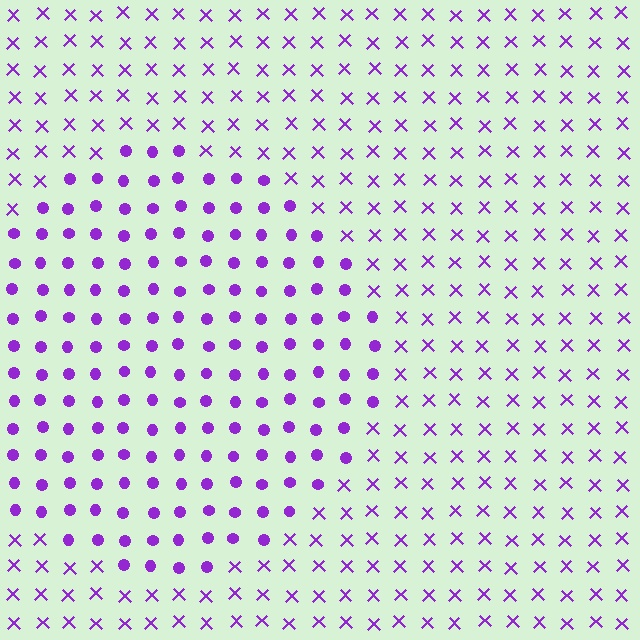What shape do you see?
I see a circle.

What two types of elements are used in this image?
The image uses circles inside the circle region and X marks outside it.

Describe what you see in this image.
The image is filled with small purple elements arranged in a uniform grid. A circle-shaped region contains circles, while the surrounding area contains X marks. The boundary is defined purely by the change in element shape.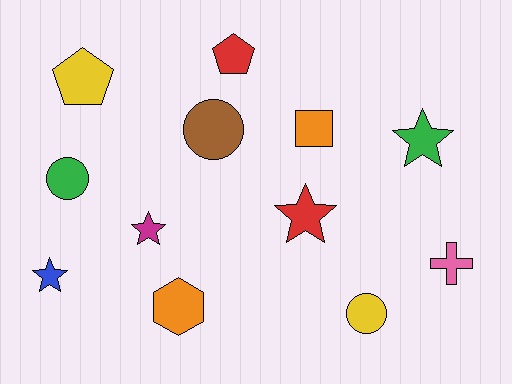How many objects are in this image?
There are 12 objects.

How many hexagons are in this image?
There is 1 hexagon.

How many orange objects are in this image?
There are 2 orange objects.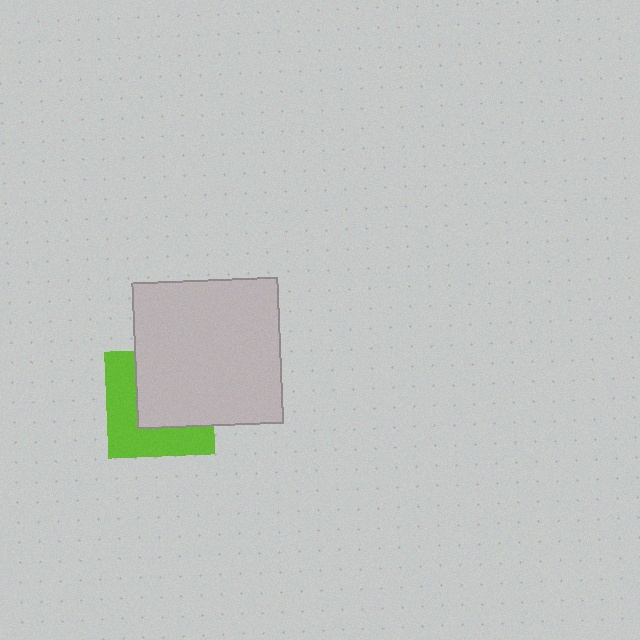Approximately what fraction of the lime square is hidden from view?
Roughly 53% of the lime square is hidden behind the light gray square.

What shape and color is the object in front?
The object in front is a light gray square.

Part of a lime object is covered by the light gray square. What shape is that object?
It is a square.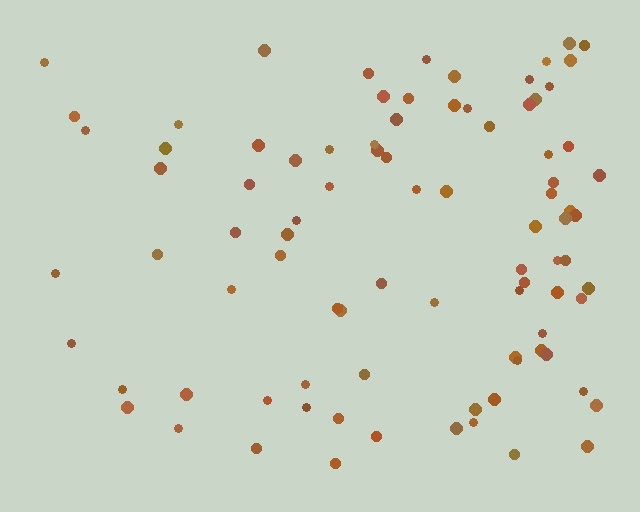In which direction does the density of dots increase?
From left to right, with the right side densest.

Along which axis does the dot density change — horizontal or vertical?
Horizontal.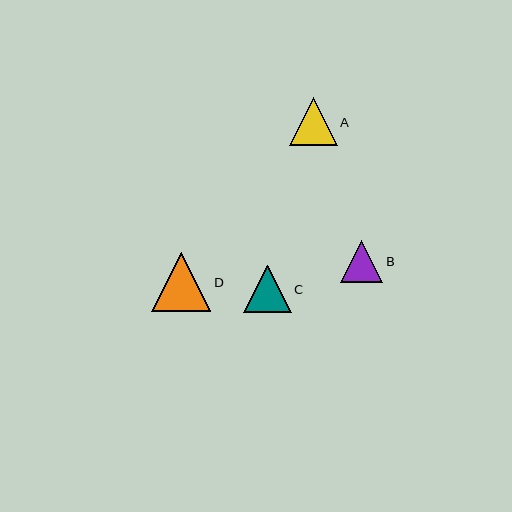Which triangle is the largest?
Triangle D is the largest with a size of approximately 59 pixels.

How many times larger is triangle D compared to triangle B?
Triangle D is approximately 1.4 times the size of triangle B.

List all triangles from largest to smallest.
From largest to smallest: D, A, C, B.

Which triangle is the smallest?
Triangle B is the smallest with a size of approximately 42 pixels.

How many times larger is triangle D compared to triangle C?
Triangle D is approximately 1.2 times the size of triangle C.